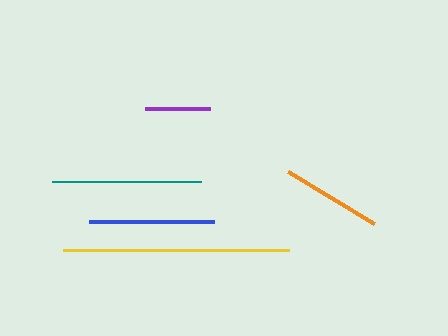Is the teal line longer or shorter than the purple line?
The teal line is longer than the purple line.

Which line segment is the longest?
The yellow line is the longest at approximately 226 pixels.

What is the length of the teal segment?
The teal segment is approximately 149 pixels long.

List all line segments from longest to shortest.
From longest to shortest: yellow, teal, blue, orange, purple.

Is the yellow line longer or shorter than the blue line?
The yellow line is longer than the blue line.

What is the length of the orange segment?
The orange segment is approximately 100 pixels long.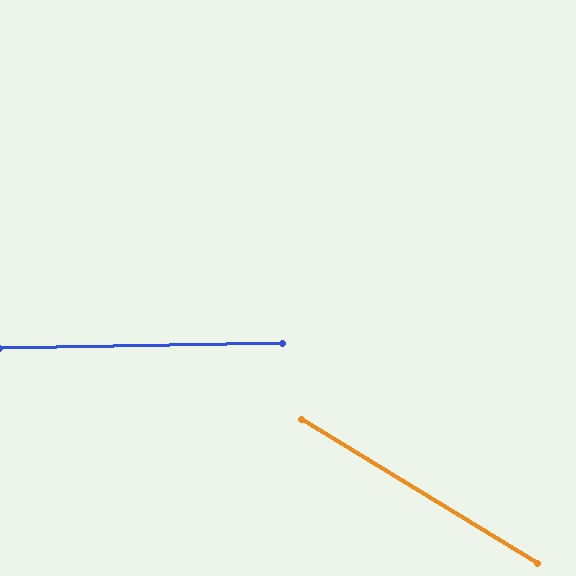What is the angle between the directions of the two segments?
Approximately 32 degrees.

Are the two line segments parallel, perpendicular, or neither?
Neither parallel nor perpendicular — they differ by about 32°.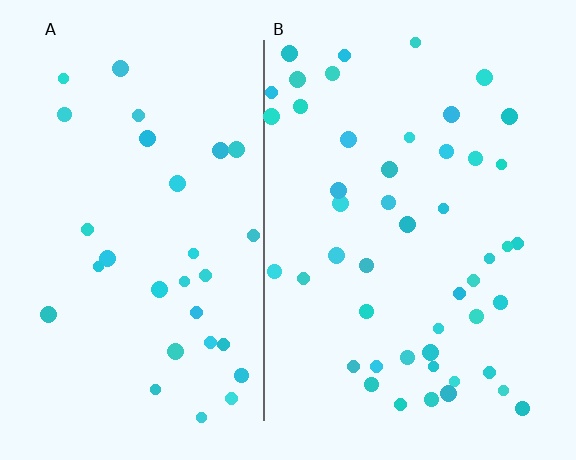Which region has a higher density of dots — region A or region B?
B (the right).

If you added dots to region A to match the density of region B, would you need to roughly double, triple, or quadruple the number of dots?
Approximately double.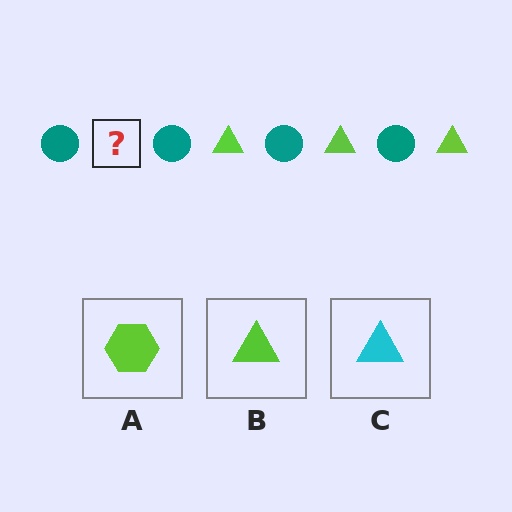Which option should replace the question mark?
Option B.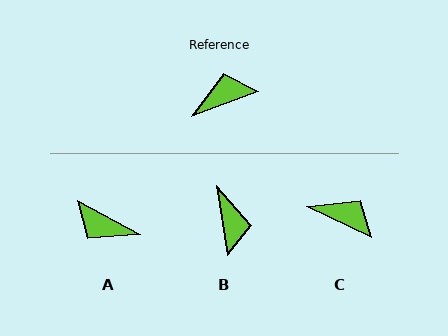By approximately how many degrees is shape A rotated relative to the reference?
Approximately 131 degrees counter-clockwise.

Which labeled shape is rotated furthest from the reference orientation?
A, about 131 degrees away.